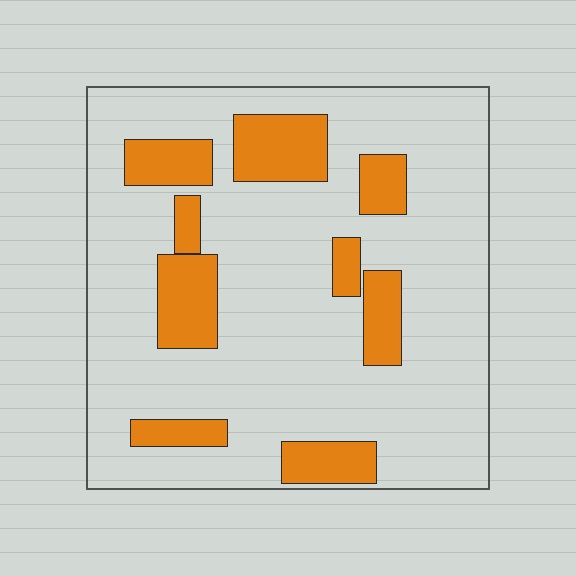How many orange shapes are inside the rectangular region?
9.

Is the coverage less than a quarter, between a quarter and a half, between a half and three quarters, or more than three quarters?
Less than a quarter.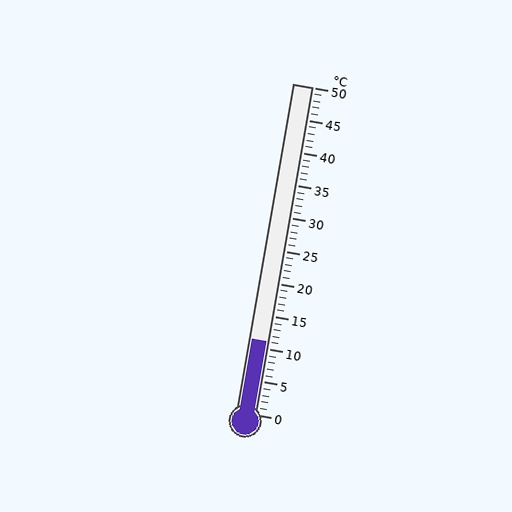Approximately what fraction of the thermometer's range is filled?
The thermometer is filled to approximately 20% of its range.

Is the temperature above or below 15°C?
The temperature is below 15°C.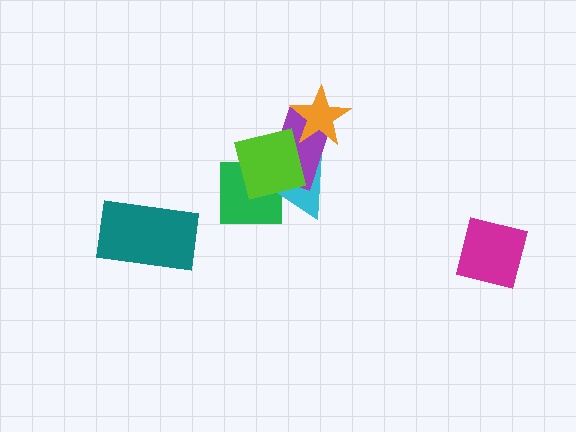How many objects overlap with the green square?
2 objects overlap with the green square.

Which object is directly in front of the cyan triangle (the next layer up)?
The purple rectangle is directly in front of the cyan triangle.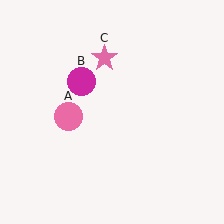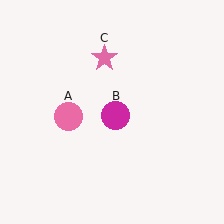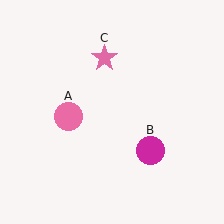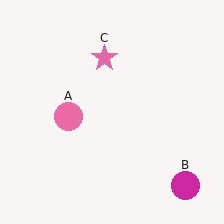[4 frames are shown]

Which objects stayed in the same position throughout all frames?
Pink circle (object A) and pink star (object C) remained stationary.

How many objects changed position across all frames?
1 object changed position: magenta circle (object B).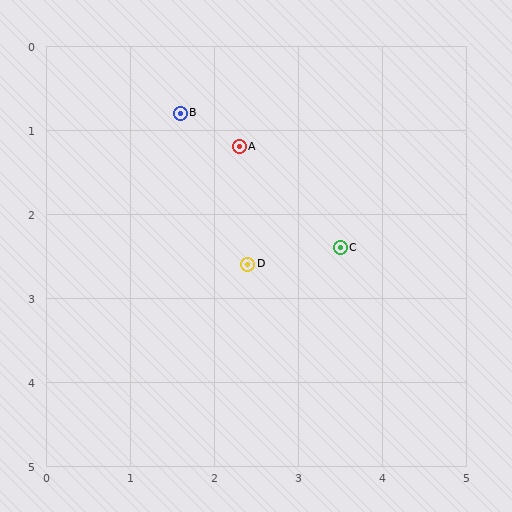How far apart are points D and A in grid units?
Points D and A are about 1.4 grid units apart.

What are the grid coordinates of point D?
Point D is at approximately (2.4, 2.6).